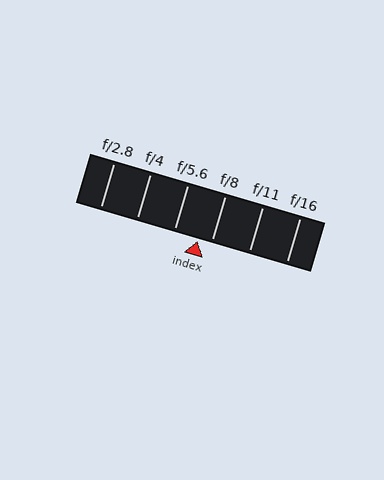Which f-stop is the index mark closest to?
The index mark is closest to f/8.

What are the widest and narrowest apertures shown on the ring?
The widest aperture shown is f/2.8 and the narrowest is f/16.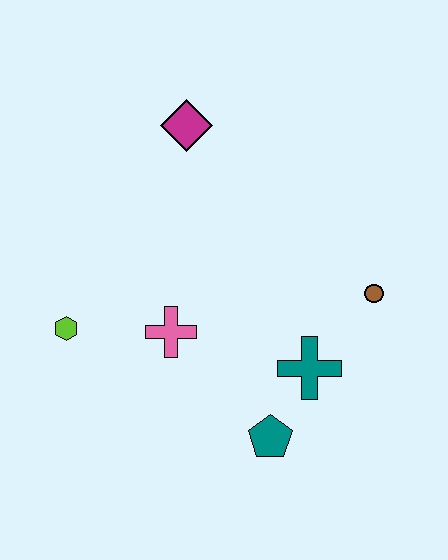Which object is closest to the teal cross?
The teal pentagon is closest to the teal cross.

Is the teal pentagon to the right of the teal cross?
No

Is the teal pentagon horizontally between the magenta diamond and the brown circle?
Yes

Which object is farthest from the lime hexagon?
The brown circle is farthest from the lime hexagon.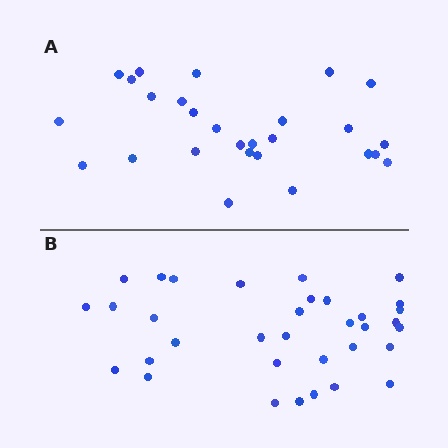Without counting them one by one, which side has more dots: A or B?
Region B (the bottom region) has more dots.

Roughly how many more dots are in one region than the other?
Region B has roughly 8 or so more dots than region A.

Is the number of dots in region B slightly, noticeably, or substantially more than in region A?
Region B has noticeably more, but not dramatically so. The ratio is roughly 1.3 to 1.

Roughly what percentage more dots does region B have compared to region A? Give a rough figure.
About 25% more.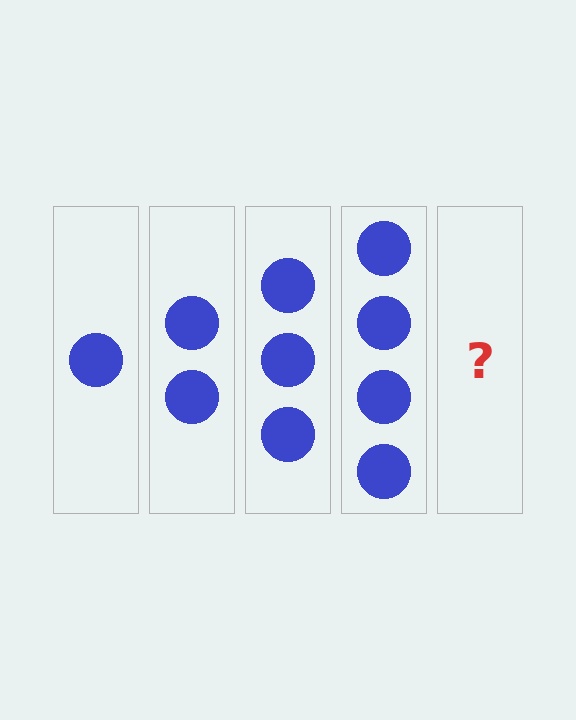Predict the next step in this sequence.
The next step is 5 circles.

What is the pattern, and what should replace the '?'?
The pattern is that each step adds one more circle. The '?' should be 5 circles.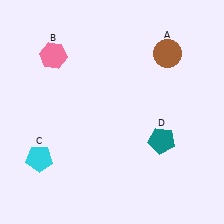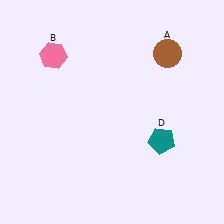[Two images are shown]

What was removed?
The cyan pentagon (C) was removed in Image 2.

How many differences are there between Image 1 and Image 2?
There is 1 difference between the two images.